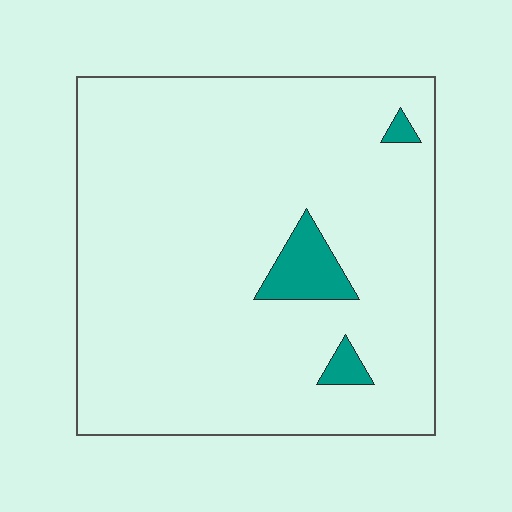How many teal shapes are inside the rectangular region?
3.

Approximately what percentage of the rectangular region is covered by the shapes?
Approximately 5%.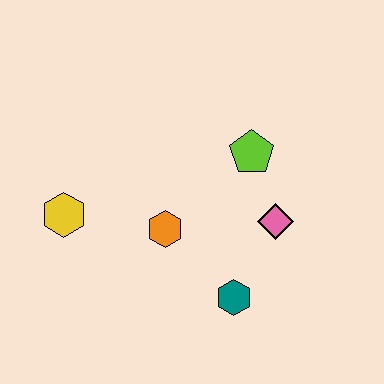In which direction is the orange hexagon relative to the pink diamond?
The orange hexagon is to the left of the pink diamond.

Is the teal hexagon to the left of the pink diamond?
Yes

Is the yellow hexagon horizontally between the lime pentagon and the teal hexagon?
No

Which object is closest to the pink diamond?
The lime pentagon is closest to the pink diamond.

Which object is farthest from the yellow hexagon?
The pink diamond is farthest from the yellow hexagon.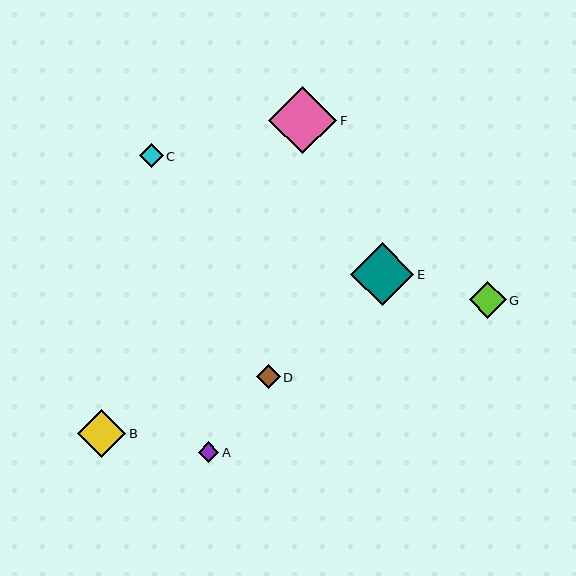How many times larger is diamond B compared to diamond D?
Diamond B is approximately 2.0 times the size of diamond D.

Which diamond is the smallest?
Diamond A is the smallest with a size of approximately 21 pixels.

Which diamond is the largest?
Diamond F is the largest with a size of approximately 68 pixels.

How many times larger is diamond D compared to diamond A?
Diamond D is approximately 1.2 times the size of diamond A.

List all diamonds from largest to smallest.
From largest to smallest: F, E, B, G, D, C, A.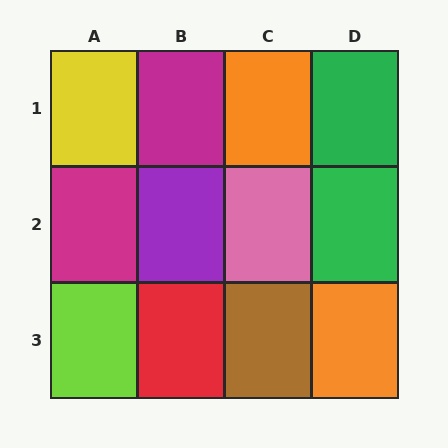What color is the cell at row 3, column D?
Orange.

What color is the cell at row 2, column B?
Purple.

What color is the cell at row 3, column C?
Brown.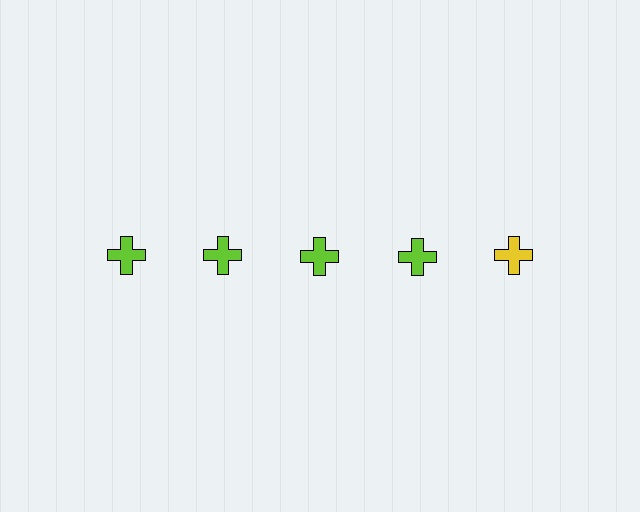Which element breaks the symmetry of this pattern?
The yellow cross in the top row, rightmost column breaks the symmetry. All other shapes are lime crosses.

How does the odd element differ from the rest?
It has a different color: yellow instead of lime.